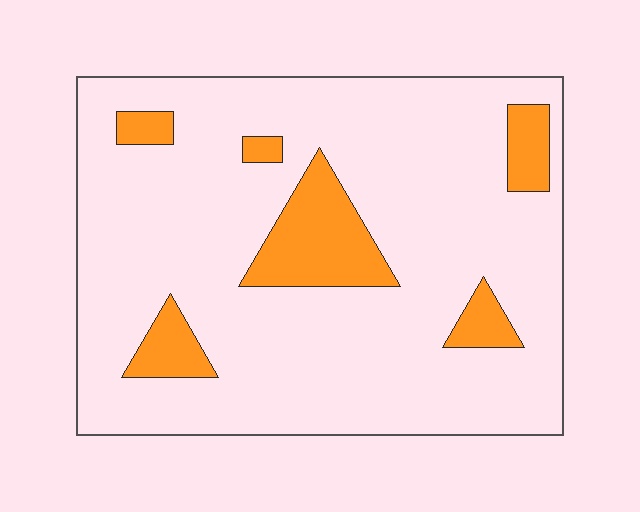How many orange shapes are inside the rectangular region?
6.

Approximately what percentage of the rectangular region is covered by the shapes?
Approximately 15%.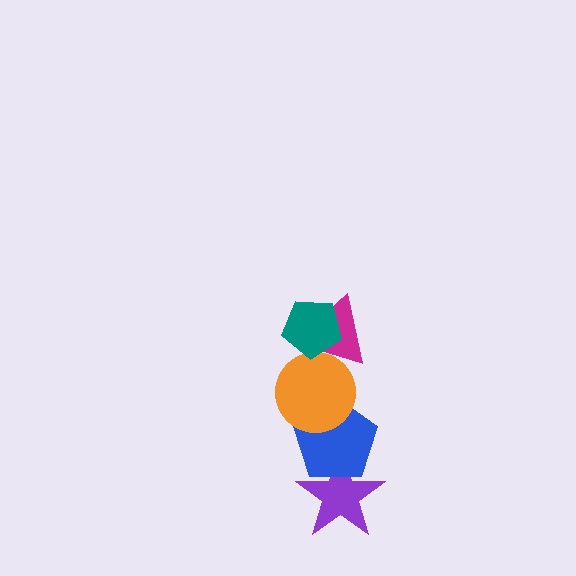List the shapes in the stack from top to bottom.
From top to bottom: the teal pentagon, the magenta triangle, the orange circle, the blue pentagon, the purple star.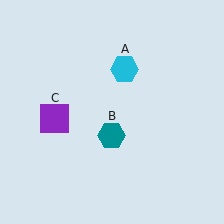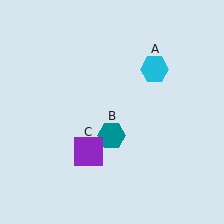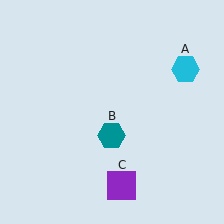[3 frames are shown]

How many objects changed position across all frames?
2 objects changed position: cyan hexagon (object A), purple square (object C).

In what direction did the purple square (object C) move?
The purple square (object C) moved down and to the right.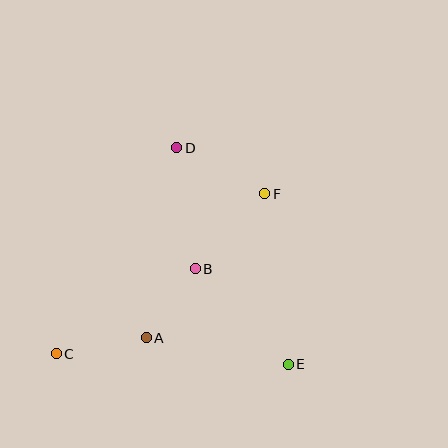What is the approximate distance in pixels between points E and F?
The distance between E and F is approximately 172 pixels.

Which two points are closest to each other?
Points A and B are closest to each other.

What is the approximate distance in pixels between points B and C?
The distance between B and C is approximately 163 pixels.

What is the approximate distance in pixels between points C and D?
The distance between C and D is approximately 239 pixels.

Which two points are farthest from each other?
Points C and F are farthest from each other.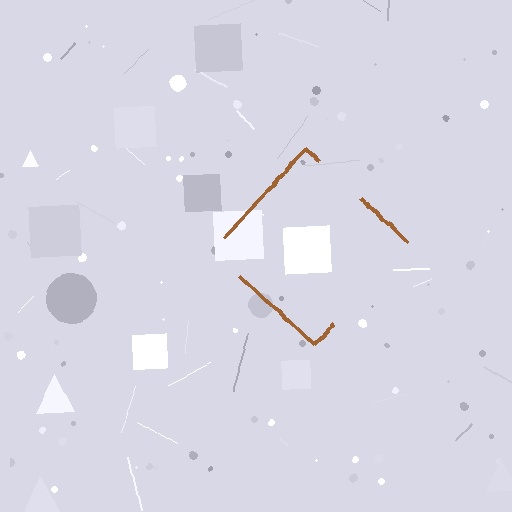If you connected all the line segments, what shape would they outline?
They would outline a diamond.